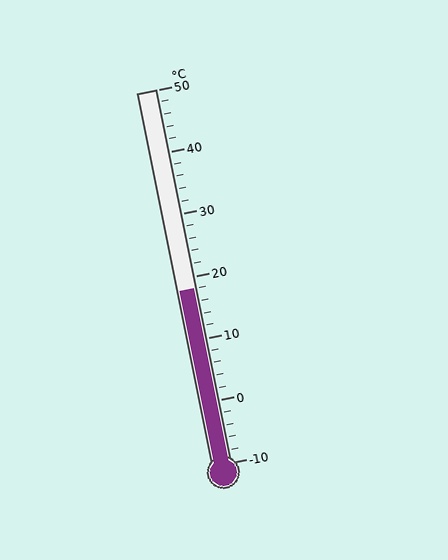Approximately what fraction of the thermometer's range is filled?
The thermometer is filled to approximately 45% of its range.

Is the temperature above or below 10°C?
The temperature is above 10°C.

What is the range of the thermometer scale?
The thermometer scale ranges from -10°C to 50°C.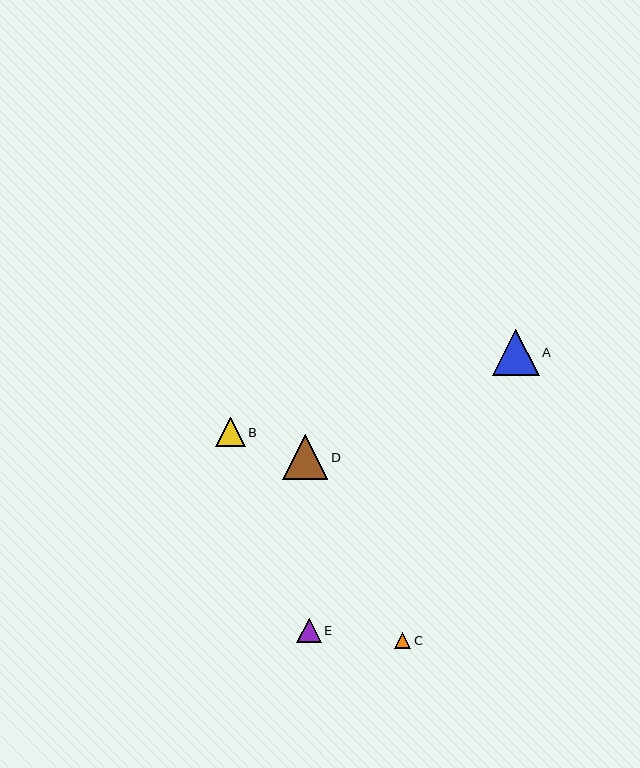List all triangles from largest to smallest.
From largest to smallest: A, D, B, E, C.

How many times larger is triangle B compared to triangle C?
Triangle B is approximately 1.8 times the size of triangle C.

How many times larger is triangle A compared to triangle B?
Triangle A is approximately 1.6 times the size of triangle B.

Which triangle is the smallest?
Triangle C is the smallest with a size of approximately 16 pixels.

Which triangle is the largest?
Triangle A is the largest with a size of approximately 46 pixels.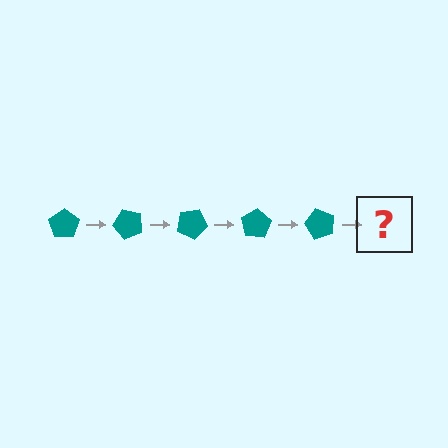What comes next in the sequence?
The next element should be a teal pentagon rotated 250 degrees.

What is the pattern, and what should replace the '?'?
The pattern is that the pentagon rotates 50 degrees each step. The '?' should be a teal pentagon rotated 250 degrees.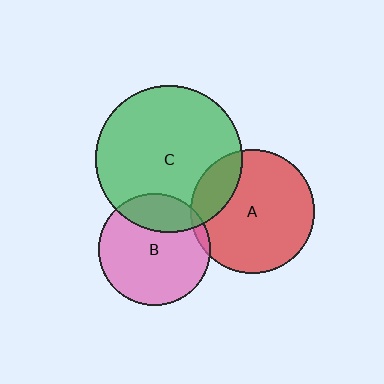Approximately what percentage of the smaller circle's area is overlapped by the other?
Approximately 20%.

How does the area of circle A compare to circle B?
Approximately 1.2 times.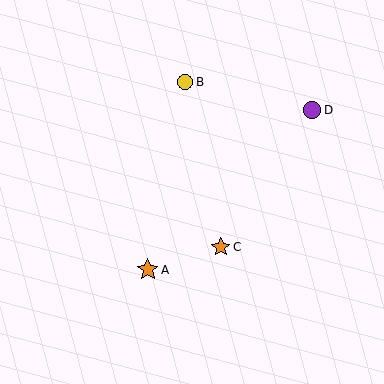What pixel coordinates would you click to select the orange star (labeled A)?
Click at (148, 270) to select the orange star A.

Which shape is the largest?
The orange star (labeled A) is the largest.